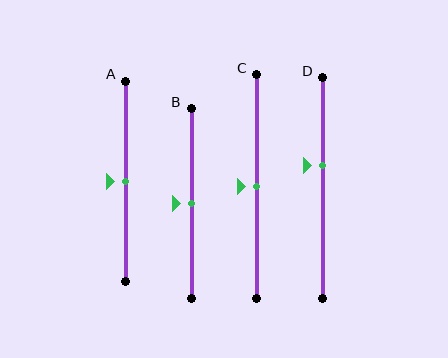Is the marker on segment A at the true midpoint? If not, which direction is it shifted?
Yes, the marker on segment A is at the true midpoint.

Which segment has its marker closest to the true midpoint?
Segment A has its marker closest to the true midpoint.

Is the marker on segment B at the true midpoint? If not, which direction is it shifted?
Yes, the marker on segment B is at the true midpoint.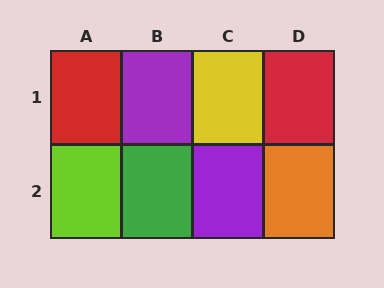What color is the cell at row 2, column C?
Purple.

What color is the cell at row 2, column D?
Orange.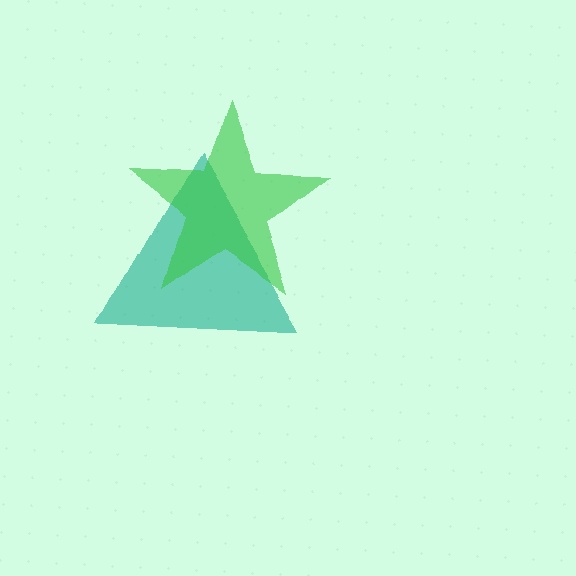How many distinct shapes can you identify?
There are 2 distinct shapes: a teal triangle, a green star.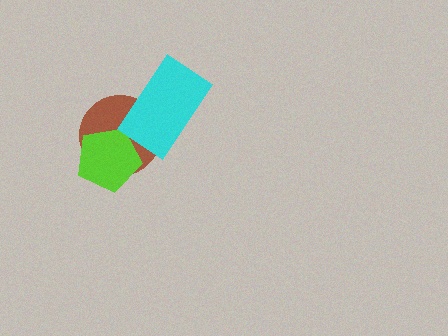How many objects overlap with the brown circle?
2 objects overlap with the brown circle.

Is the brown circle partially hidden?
Yes, it is partially covered by another shape.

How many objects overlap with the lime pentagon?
1 object overlaps with the lime pentagon.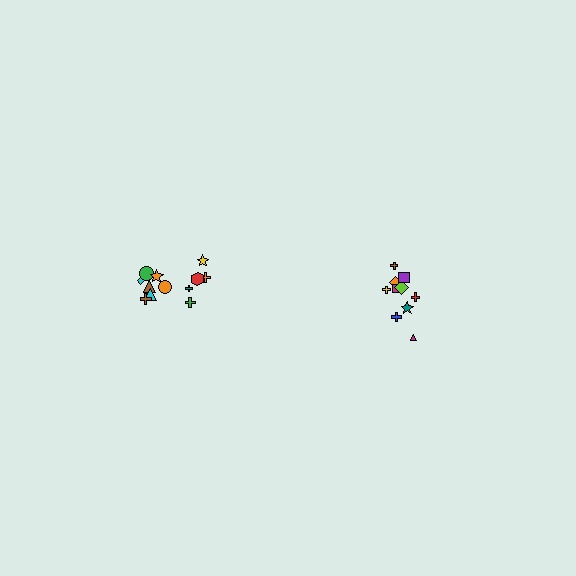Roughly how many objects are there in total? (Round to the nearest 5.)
Roughly 20 objects in total.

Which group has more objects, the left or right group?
The left group.